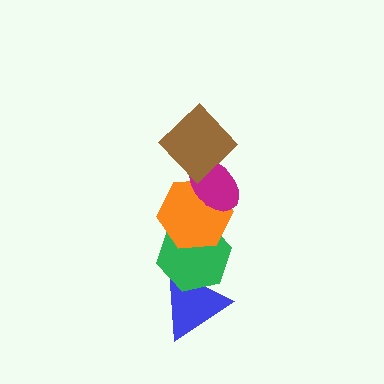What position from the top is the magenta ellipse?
The magenta ellipse is 2nd from the top.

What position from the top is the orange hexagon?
The orange hexagon is 3rd from the top.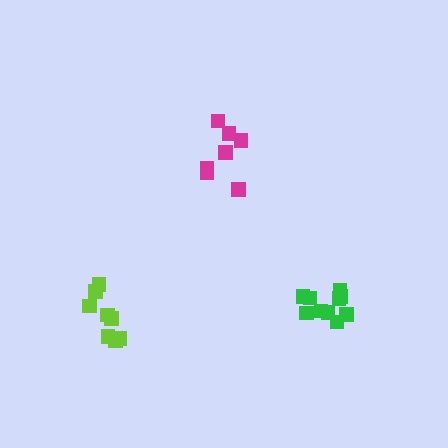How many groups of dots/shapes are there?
There are 3 groups.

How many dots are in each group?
Group 1: 7 dots, Group 2: 10 dots, Group 3: 8 dots (25 total).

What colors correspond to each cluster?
The clusters are colored: magenta, green, lime.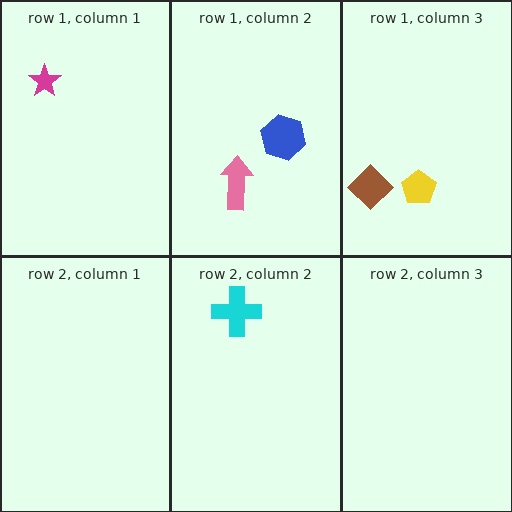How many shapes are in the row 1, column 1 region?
1.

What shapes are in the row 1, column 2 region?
The blue hexagon, the pink arrow.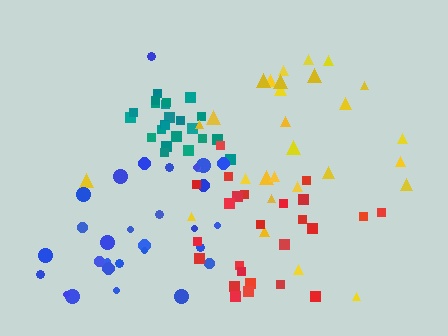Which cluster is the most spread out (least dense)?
Yellow.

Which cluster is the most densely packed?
Teal.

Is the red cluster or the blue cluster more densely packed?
Red.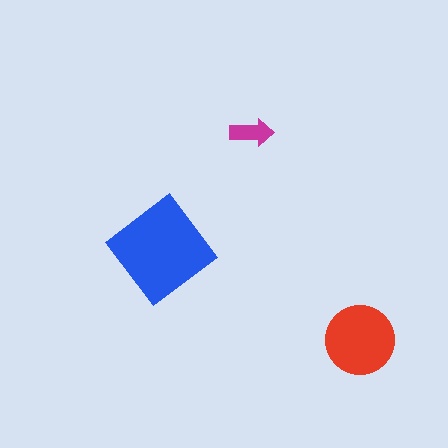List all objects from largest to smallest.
The blue diamond, the red circle, the magenta arrow.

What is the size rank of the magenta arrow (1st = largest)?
3rd.